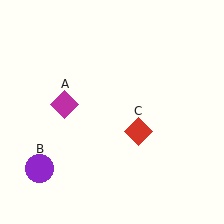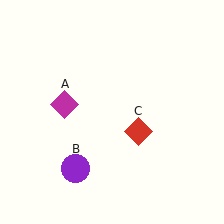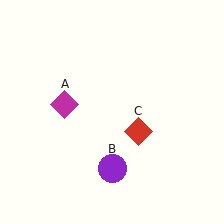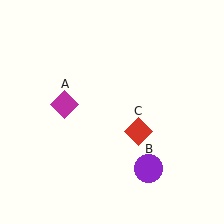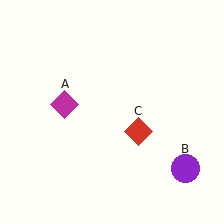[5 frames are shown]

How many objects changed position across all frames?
1 object changed position: purple circle (object B).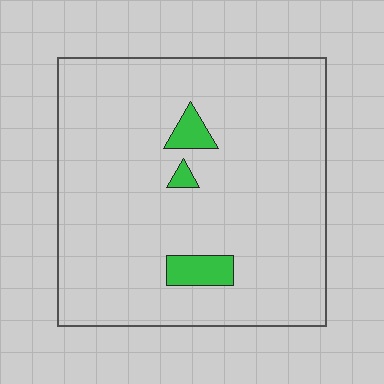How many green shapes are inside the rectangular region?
3.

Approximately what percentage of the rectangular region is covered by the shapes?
Approximately 5%.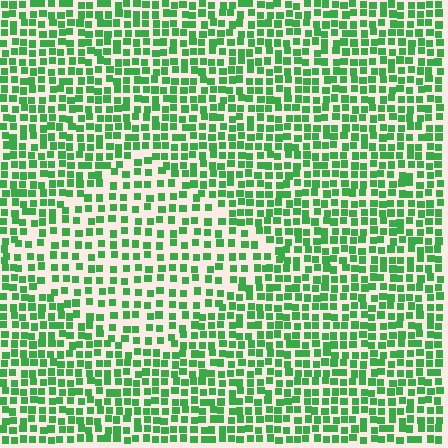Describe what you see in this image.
The image contains small green elements arranged at two different densities. A diamond-shaped region is visible where the elements are less densely packed than the surrounding area.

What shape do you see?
I see a diamond.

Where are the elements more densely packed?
The elements are more densely packed outside the diamond boundary.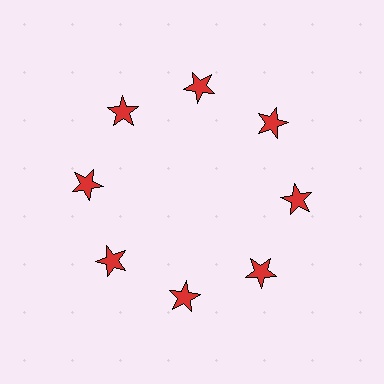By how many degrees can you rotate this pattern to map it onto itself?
The pattern maps onto itself every 45 degrees of rotation.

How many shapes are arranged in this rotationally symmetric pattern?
There are 8 shapes, arranged in 8 groups of 1.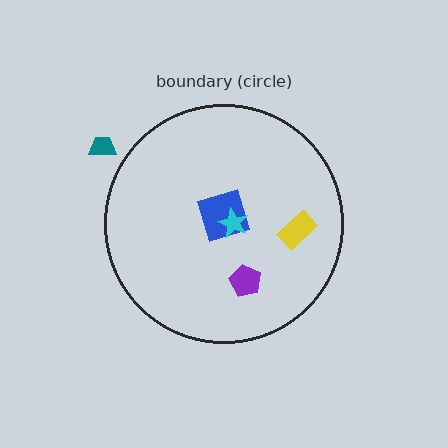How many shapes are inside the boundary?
4 inside, 1 outside.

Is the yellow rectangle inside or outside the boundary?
Inside.